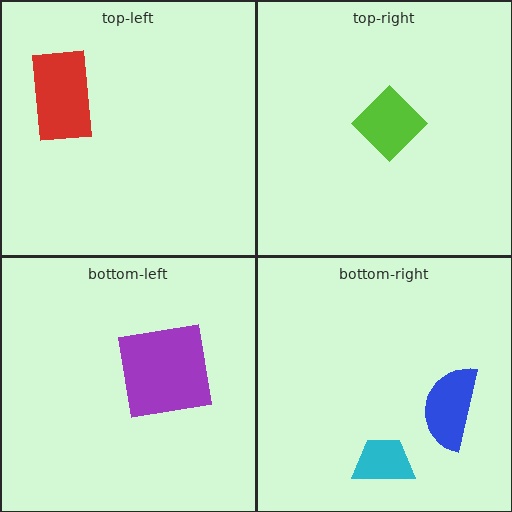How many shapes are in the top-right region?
1.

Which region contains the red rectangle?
The top-left region.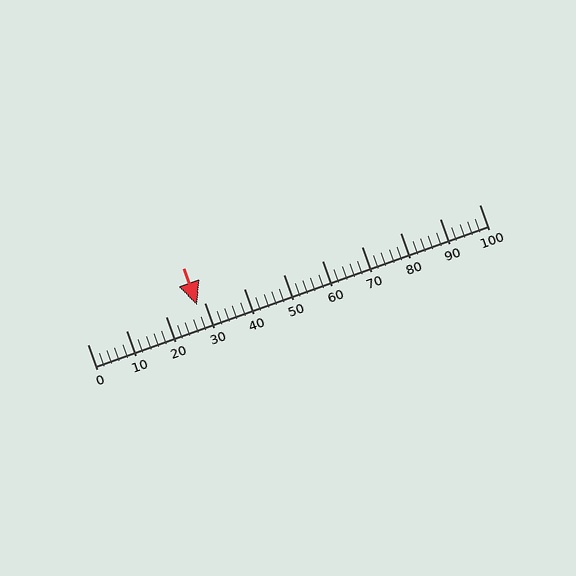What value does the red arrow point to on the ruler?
The red arrow points to approximately 28.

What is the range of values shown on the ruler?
The ruler shows values from 0 to 100.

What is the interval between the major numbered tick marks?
The major tick marks are spaced 10 units apart.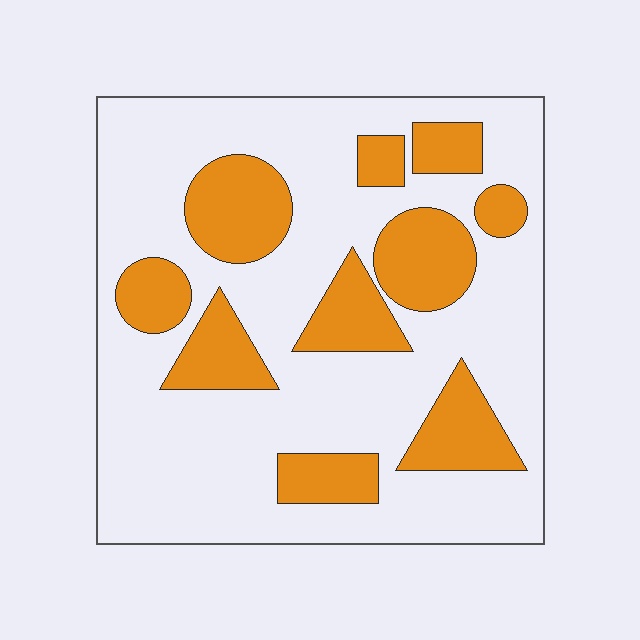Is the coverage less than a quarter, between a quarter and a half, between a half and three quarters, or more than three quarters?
Between a quarter and a half.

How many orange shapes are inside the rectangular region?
10.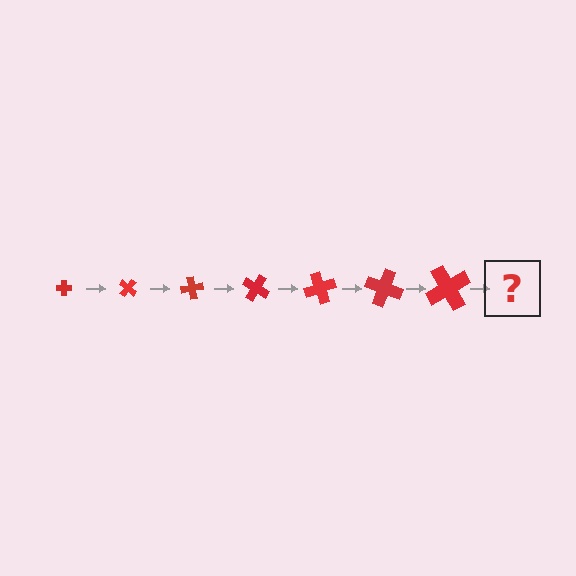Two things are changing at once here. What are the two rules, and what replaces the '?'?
The two rules are that the cross grows larger each step and it rotates 40 degrees each step. The '?' should be a cross, larger than the previous one and rotated 280 degrees from the start.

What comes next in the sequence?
The next element should be a cross, larger than the previous one and rotated 280 degrees from the start.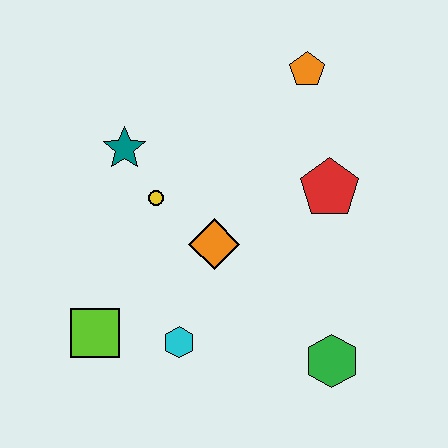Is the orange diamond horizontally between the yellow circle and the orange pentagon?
Yes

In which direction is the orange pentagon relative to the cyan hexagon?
The orange pentagon is above the cyan hexagon.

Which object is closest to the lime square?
The cyan hexagon is closest to the lime square.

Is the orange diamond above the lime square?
Yes